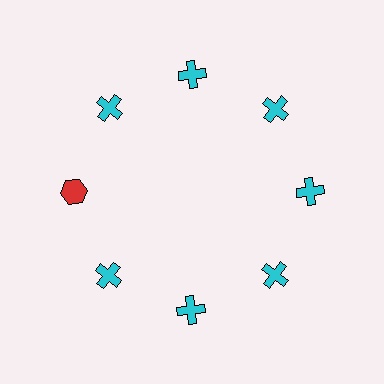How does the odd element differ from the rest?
It differs in both color (red instead of cyan) and shape (hexagon instead of cross).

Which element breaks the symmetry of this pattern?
The red hexagon at roughly the 9 o'clock position breaks the symmetry. All other shapes are cyan crosses.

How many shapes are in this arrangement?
There are 8 shapes arranged in a ring pattern.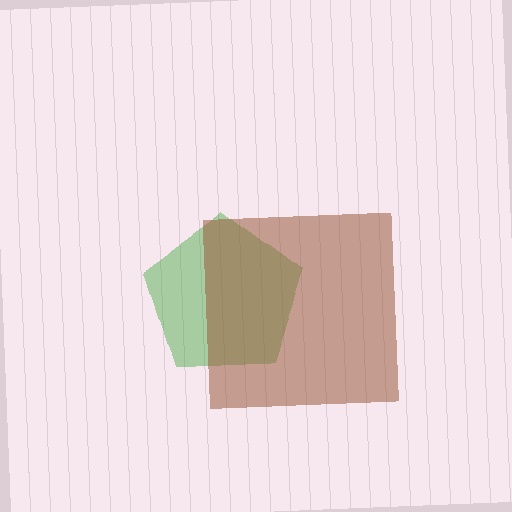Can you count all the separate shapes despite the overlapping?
Yes, there are 2 separate shapes.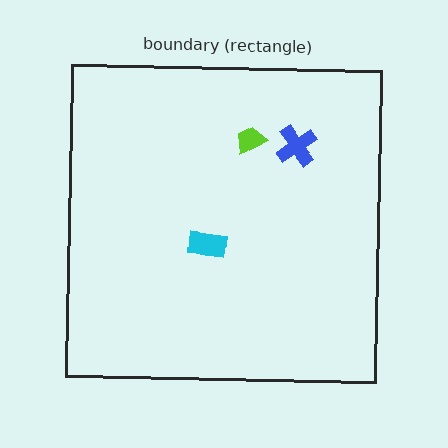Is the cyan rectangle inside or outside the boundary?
Inside.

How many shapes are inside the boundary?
3 inside, 0 outside.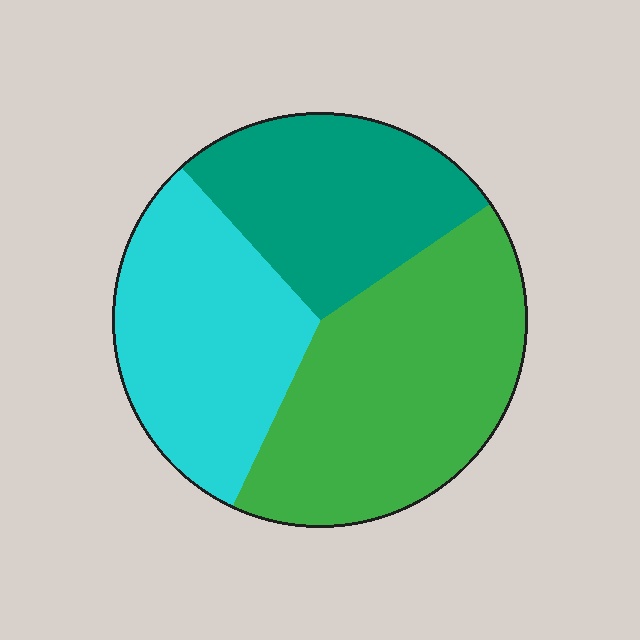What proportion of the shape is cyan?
Cyan covers 31% of the shape.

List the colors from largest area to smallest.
From largest to smallest: green, cyan, teal.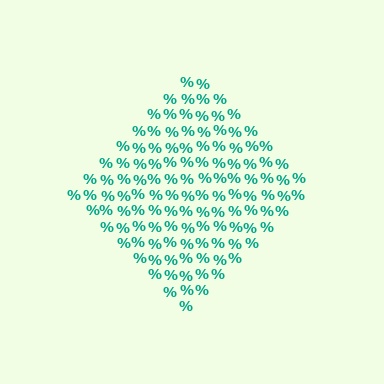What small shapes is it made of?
It is made of small percent signs.